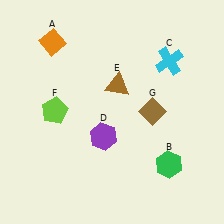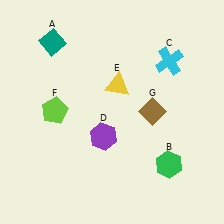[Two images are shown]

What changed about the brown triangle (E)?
In Image 1, E is brown. In Image 2, it changed to yellow.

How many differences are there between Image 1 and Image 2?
There are 2 differences between the two images.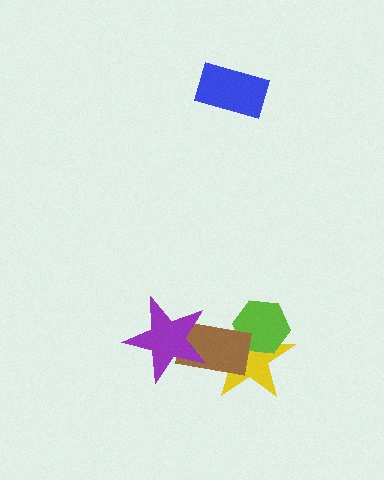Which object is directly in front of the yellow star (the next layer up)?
The lime hexagon is directly in front of the yellow star.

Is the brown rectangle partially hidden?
Yes, it is partially covered by another shape.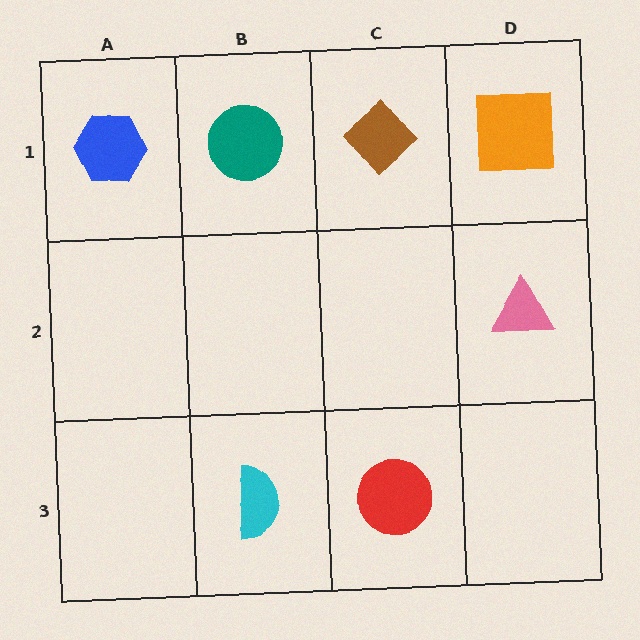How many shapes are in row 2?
1 shape.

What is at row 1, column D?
An orange square.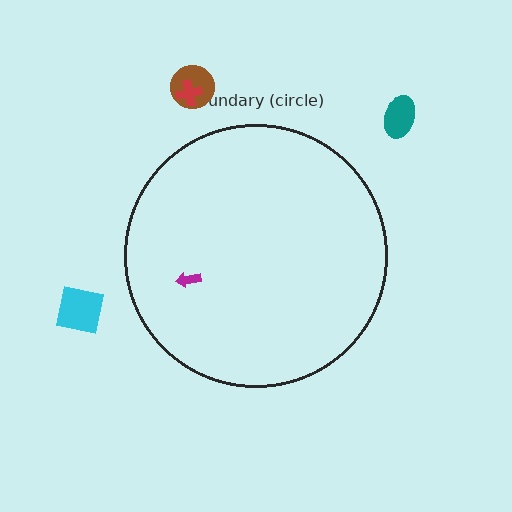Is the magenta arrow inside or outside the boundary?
Inside.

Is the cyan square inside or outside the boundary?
Outside.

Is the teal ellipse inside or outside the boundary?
Outside.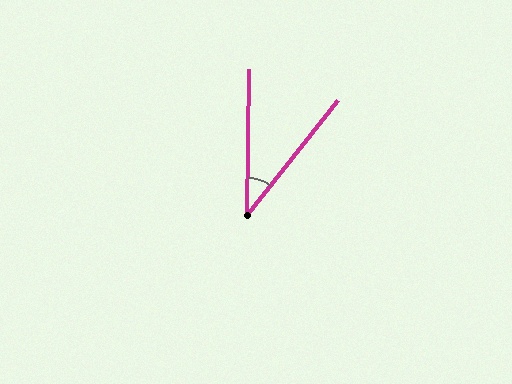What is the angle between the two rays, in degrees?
Approximately 38 degrees.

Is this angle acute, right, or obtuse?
It is acute.